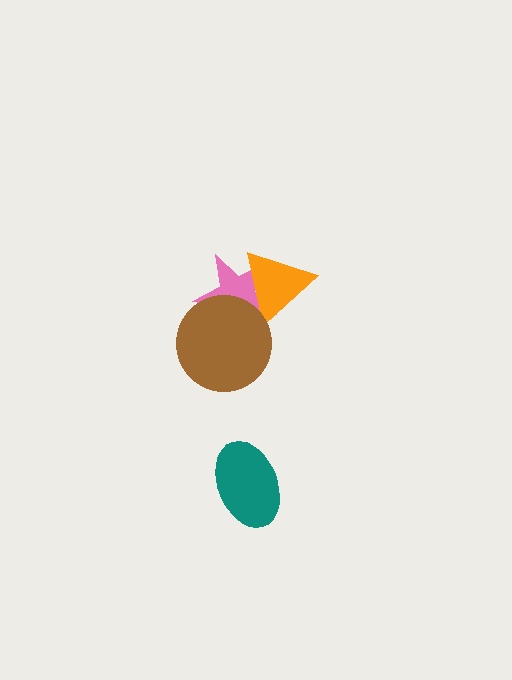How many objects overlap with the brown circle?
2 objects overlap with the brown circle.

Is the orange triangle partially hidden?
Yes, it is partially covered by another shape.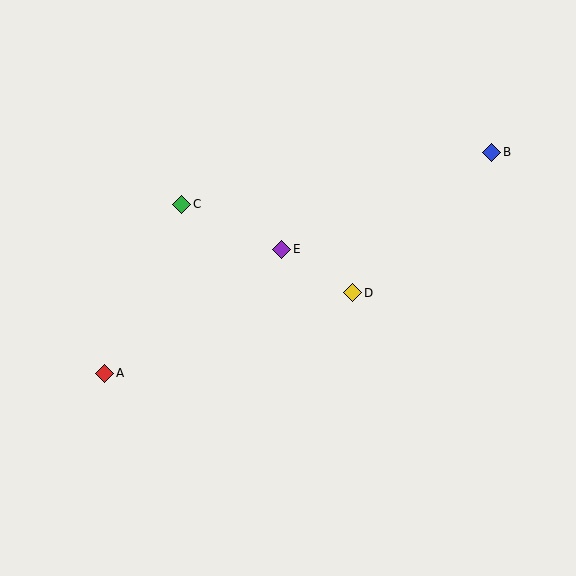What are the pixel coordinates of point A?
Point A is at (105, 373).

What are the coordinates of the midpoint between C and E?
The midpoint between C and E is at (232, 227).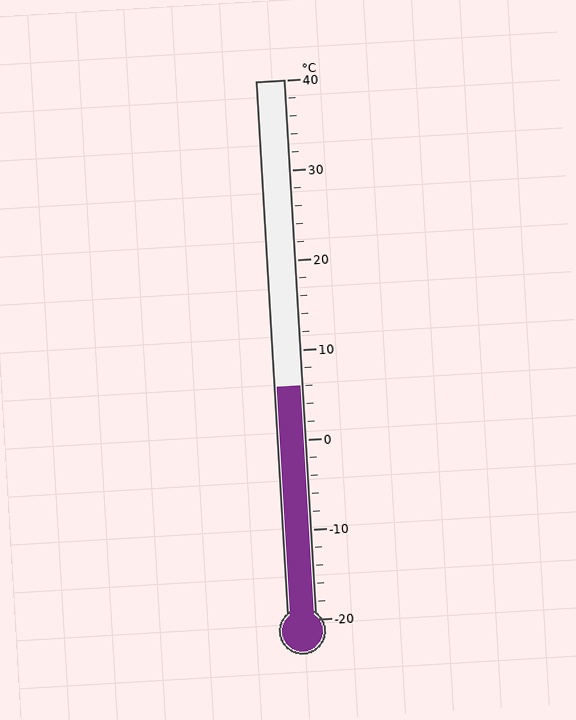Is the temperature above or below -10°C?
The temperature is above -10°C.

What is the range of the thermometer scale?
The thermometer scale ranges from -20°C to 40°C.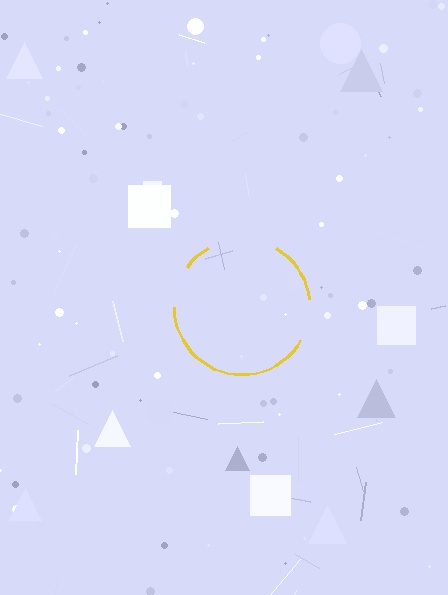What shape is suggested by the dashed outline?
The dashed outline suggests a circle.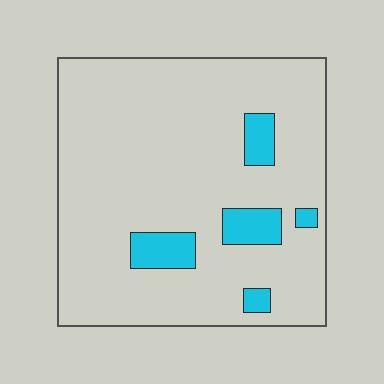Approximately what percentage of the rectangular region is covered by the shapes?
Approximately 10%.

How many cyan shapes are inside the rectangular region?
5.